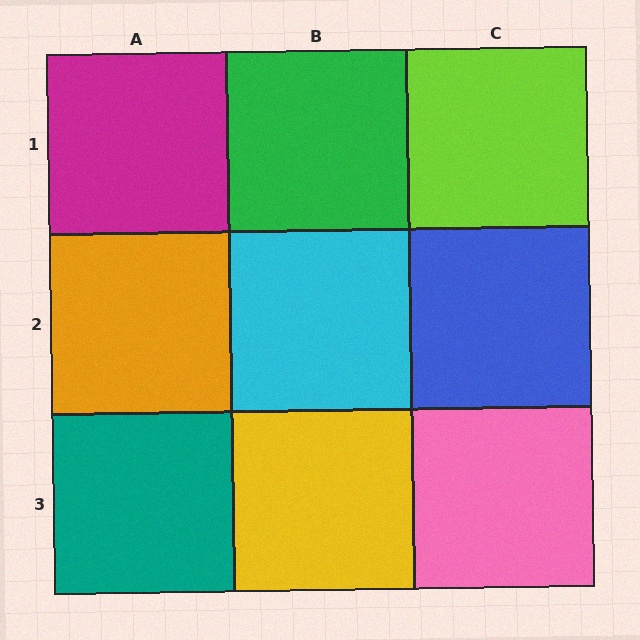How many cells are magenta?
1 cell is magenta.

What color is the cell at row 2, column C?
Blue.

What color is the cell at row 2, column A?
Orange.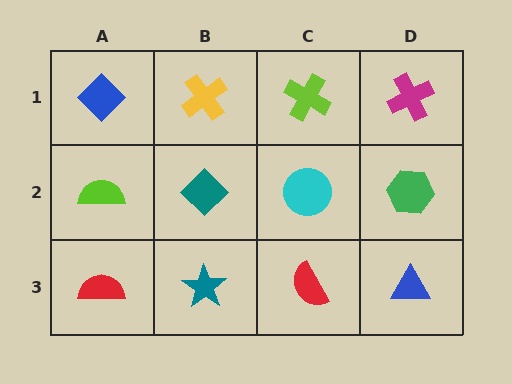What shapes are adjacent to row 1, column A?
A lime semicircle (row 2, column A), a yellow cross (row 1, column B).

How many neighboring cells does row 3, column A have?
2.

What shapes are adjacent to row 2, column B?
A yellow cross (row 1, column B), a teal star (row 3, column B), a lime semicircle (row 2, column A), a cyan circle (row 2, column C).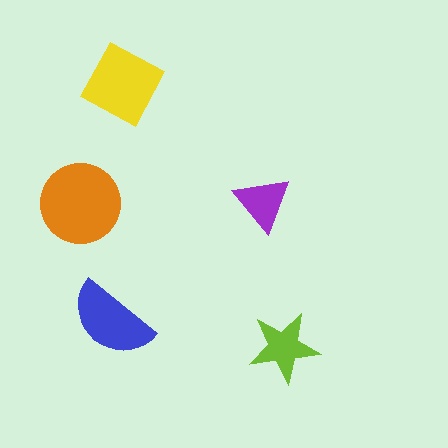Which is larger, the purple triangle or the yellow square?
The yellow square.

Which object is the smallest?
The purple triangle.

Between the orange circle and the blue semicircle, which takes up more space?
The orange circle.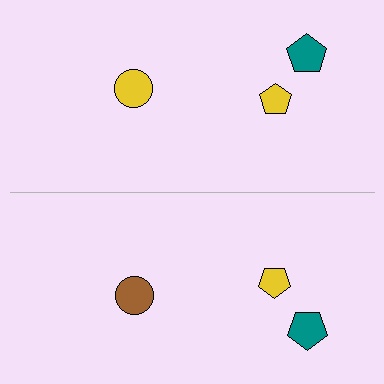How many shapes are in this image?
There are 6 shapes in this image.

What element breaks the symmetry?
The brown circle on the bottom side breaks the symmetry — its mirror counterpart is yellow.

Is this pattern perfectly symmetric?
No, the pattern is not perfectly symmetric. The brown circle on the bottom side breaks the symmetry — its mirror counterpart is yellow.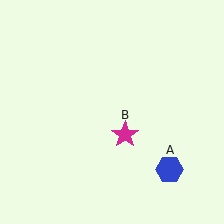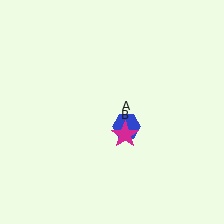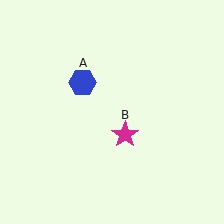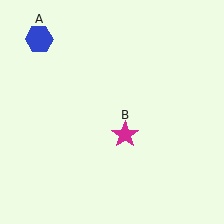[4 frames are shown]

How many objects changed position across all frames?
1 object changed position: blue hexagon (object A).